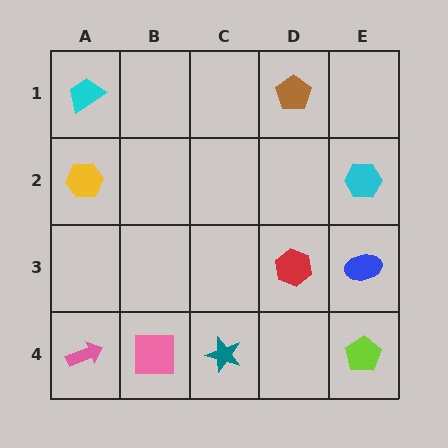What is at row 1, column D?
A brown pentagon.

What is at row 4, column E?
A lime pentagon.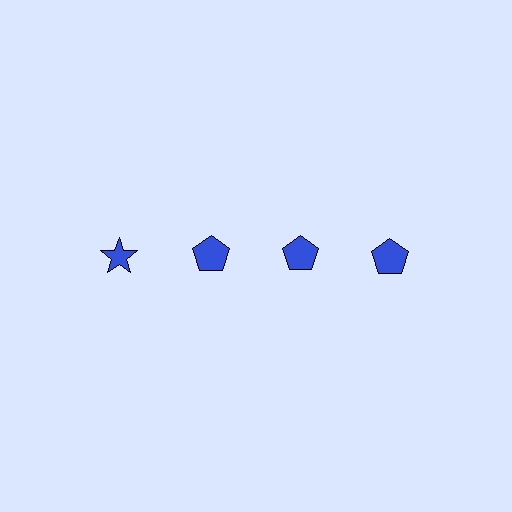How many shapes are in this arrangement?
There are 4 shapes arranged in a grid pattern.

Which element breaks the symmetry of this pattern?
The blue star in the top row, leftmost column breaks the symmetry. All other shapes are blue pentagons.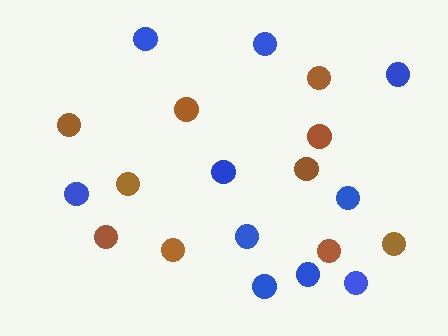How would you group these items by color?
There are 2 groups: one group of brown circles (10) and one group of blue circles (10).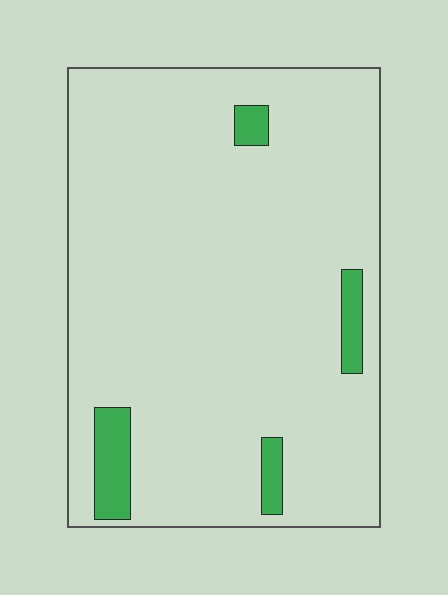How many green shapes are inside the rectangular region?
4.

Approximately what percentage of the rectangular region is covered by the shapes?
Approximately 5%.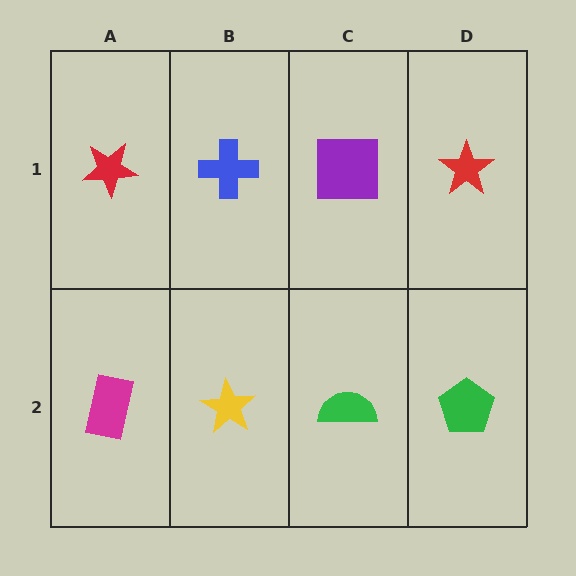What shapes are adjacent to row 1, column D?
A green pentagon (row 2, column D), a purple square (row 1, column C).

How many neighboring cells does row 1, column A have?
2.